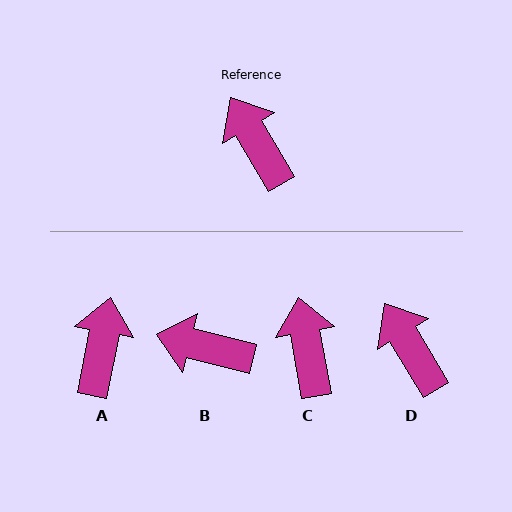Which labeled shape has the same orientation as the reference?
D.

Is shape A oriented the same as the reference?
No, it is off by about 41 degrees.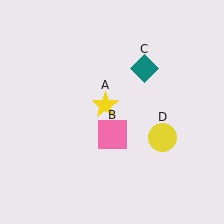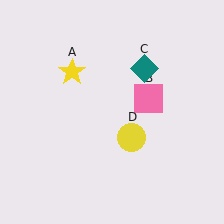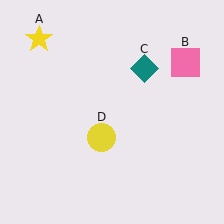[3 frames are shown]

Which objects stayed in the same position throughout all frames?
Teal diamond (object C) remained stationary.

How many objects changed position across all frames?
3 objects changed position: yellow star (object A), pink square (object B), yellow circle (object D).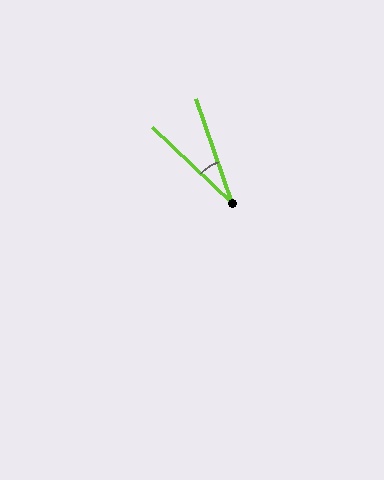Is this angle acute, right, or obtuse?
It is acute.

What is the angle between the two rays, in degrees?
Approximately 27 degrees.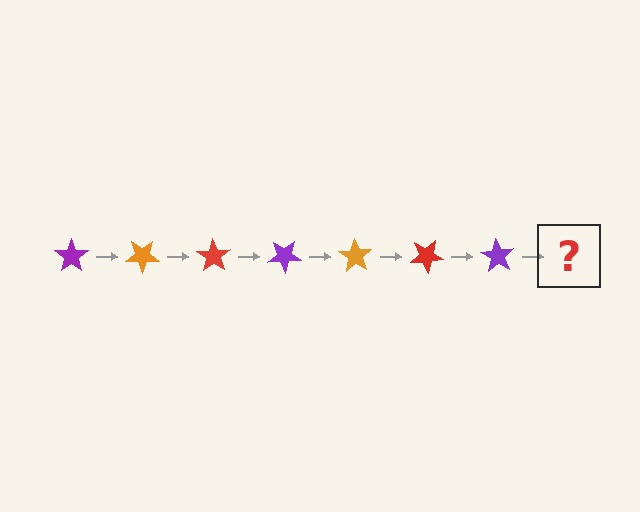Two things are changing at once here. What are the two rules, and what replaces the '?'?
The two rules are that it rotates 35 degrees each step and the color cycles through purple, orange, and red. The '?' should be an orange star, rotated 245 degrees from the start.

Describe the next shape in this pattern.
It should be an orange star, rotated 245 degrees from the start.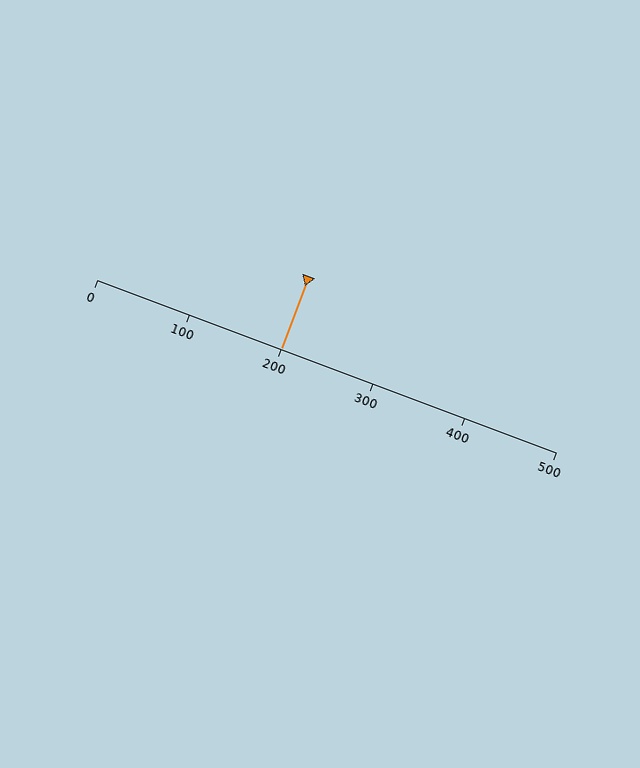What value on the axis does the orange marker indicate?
The marker indicates approximately 200.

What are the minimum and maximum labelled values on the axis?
The axis runs from 0 to 500.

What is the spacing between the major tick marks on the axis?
The major ticks are spaced 100 apart.